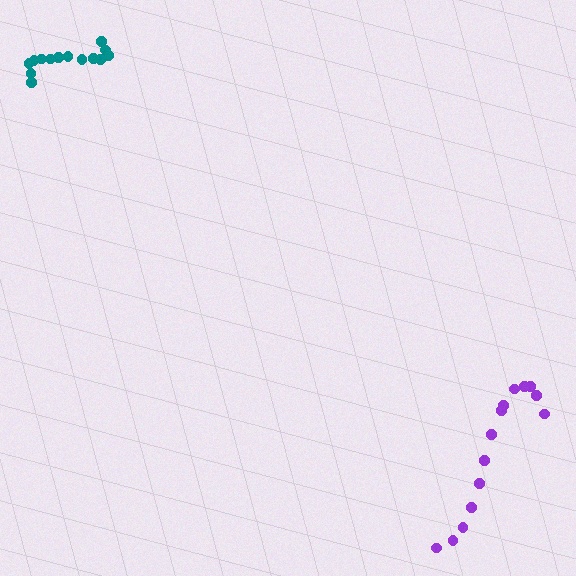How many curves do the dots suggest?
There are 2 distinct paths.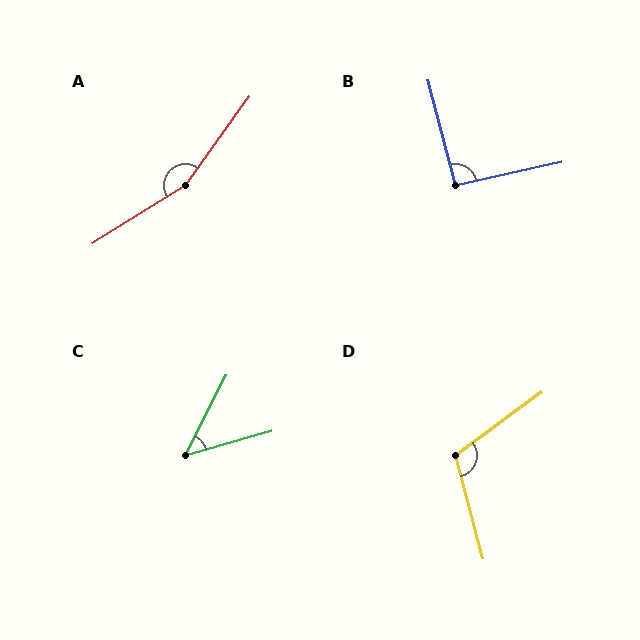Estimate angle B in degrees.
Approximately 92 degrees.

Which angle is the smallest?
C, at approximately 47 degrees.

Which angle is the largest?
A, at approximately 158 degrees.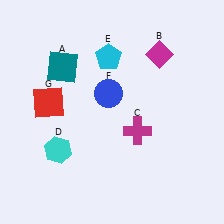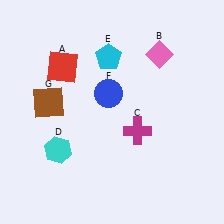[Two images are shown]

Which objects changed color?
A changed from teal to red. B changed from magenta to pink. G changed from red to brown.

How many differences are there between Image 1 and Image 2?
There are 3 differences between the two images.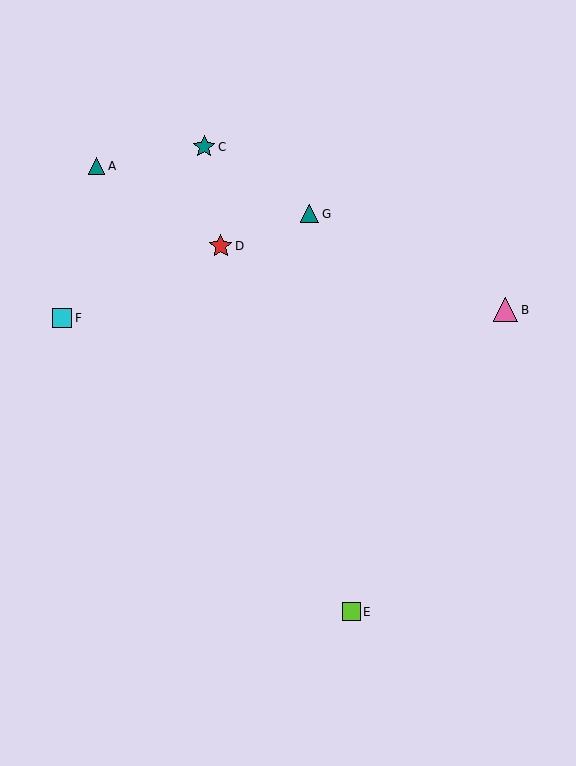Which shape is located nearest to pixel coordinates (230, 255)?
The red star (labeled D) at (221, 246) is nearest to that location.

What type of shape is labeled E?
Shape E is a lime square.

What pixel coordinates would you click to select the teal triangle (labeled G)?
Click at (309, 214) to select the teal triangle G.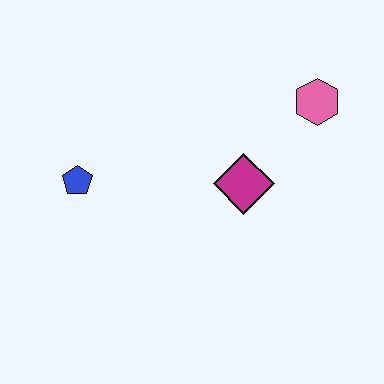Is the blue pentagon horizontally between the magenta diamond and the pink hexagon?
No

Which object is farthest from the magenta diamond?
The blue pentagon is farthest from the magenta diamond.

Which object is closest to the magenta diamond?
The pink hexagon is closest to the magenta diamond.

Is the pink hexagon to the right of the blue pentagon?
Yes